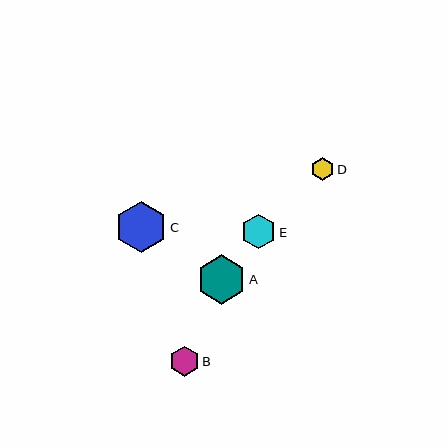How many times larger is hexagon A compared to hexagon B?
Hexagon A is approximately 1.6 times the size of hexagon B.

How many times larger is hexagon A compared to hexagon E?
Hexagon A is approximately 1.4 times the size of hexagon E.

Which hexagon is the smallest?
Hexagon D is the smallest with a size of approximately 23 pixels.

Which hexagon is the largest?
Hexagon C is the largest with a size of approximately 52 pixels.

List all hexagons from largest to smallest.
From largest to smallest: C, A, E, B, D.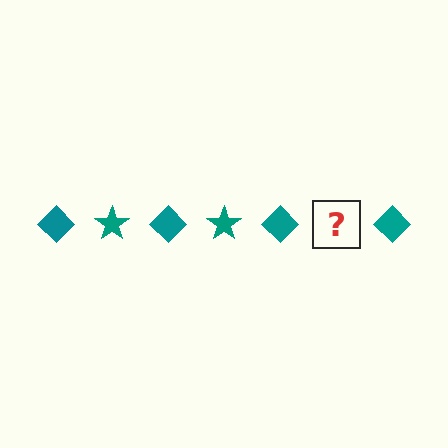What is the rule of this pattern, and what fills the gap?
The rule is that the pattern cycles through diamond, star shapes in teal. The gap should be filled with a teal star.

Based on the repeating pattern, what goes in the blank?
The blank should be a teal star.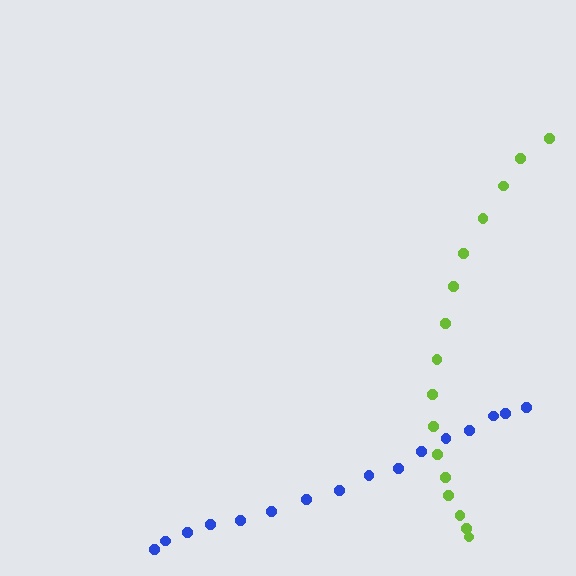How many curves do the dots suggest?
There are 2 distinct paths.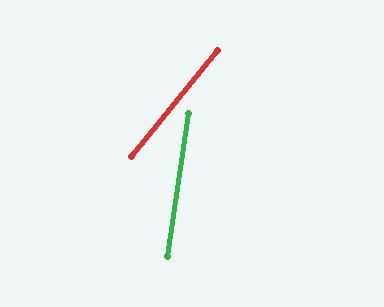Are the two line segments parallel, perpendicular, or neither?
Neither parallel nor perpendicular — they differ by about 31°.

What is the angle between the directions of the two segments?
Approximately 31 degrees.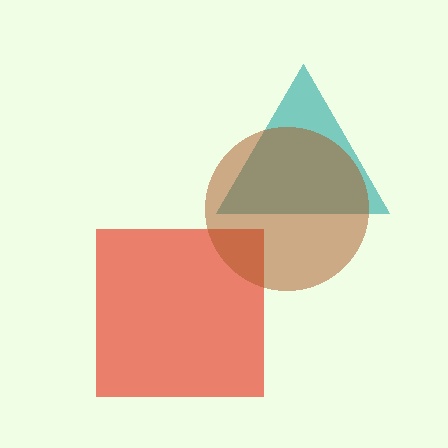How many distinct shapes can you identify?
There are 3 distinct shapes: a red square, a teal triangle, a brown circle.